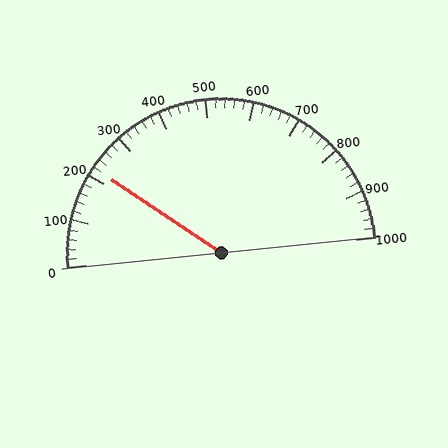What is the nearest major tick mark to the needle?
The nearest major tick mark is 200.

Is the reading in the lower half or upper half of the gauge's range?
The reading is in the lower half of the range (0 to 1000).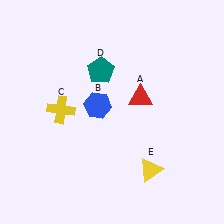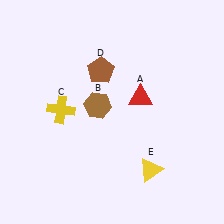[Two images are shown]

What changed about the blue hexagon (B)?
In Image 1, B is blue. In Image 2, it changed to brown.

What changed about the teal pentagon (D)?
In Image 1, D is teal. In Image 2, it changed to brown.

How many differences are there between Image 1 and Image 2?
There are 2 differences between the two images.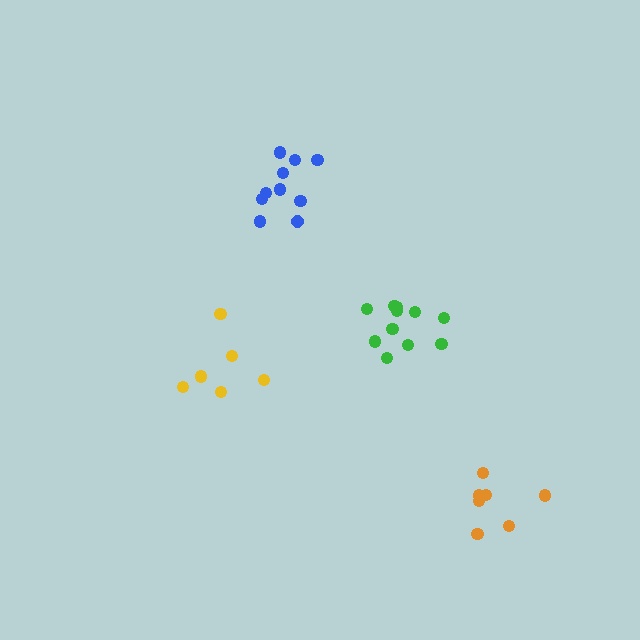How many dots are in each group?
Group 1: 6 dots, Group 2: 10 dots, Group 3: 7 dots, Group 4: 11 dots (34 total).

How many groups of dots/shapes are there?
There are 4 groups.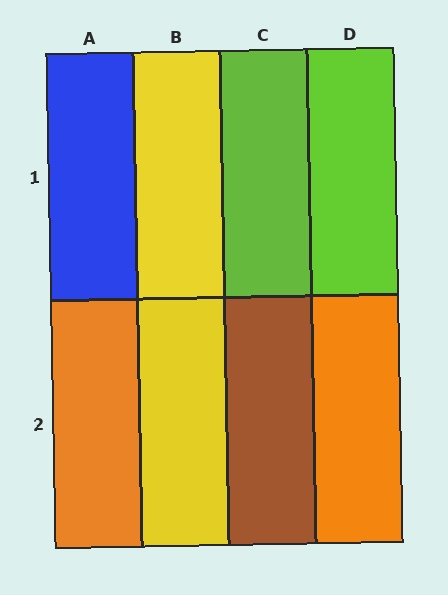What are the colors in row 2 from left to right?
Orange, yellow, brown, orange.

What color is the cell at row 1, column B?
Yellow.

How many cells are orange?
2 cells are orange.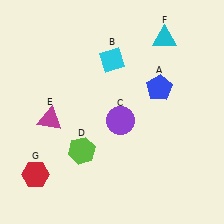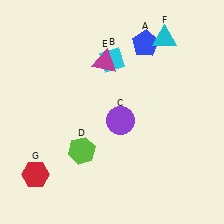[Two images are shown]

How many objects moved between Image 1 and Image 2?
2 objects moved between the two images.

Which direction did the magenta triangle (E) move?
The magenta triangle (E) moved up.